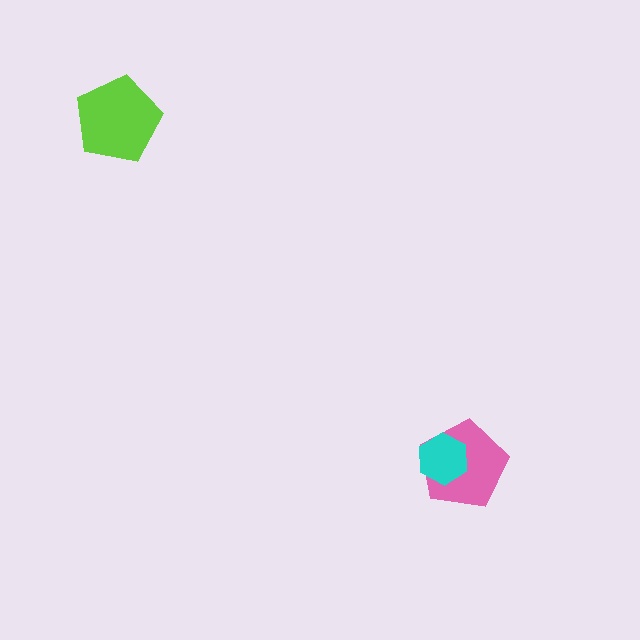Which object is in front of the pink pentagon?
The cyan hexagon is in front of the pink pentagon.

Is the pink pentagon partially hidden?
Yes, it is partially covered by another shape.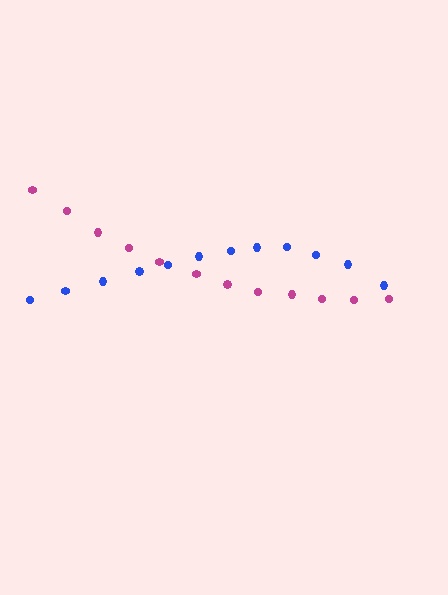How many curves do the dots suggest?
There are 2 distinct paths.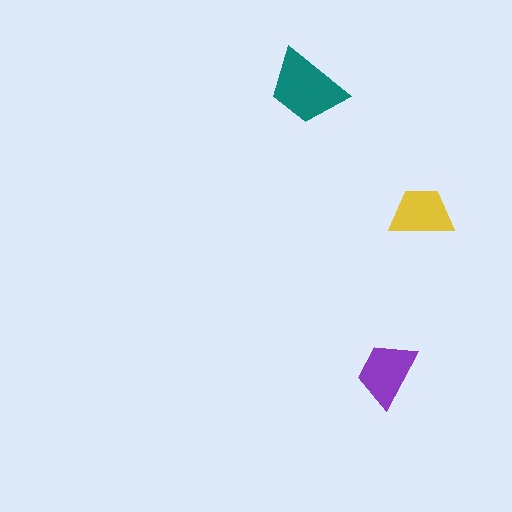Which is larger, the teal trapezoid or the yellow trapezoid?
The teal one.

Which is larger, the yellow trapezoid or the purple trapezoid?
The purple one.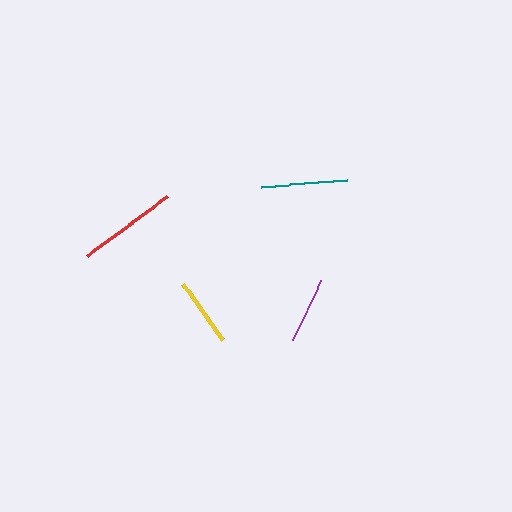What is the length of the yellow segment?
The yellow segment is approximately 69 pixels long.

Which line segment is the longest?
The red line is the longest at approximately 100 pixels.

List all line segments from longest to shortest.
From longest to shortest: red, teal, yellow, purple.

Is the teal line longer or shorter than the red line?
The red line is longer than the teal line.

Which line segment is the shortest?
The purple line is the shortest at approximately 68 pixels.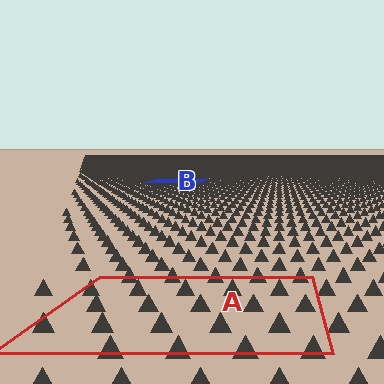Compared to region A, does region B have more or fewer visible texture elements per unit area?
Region B has more texture elements per unit area — they are packed more densely because it is farther away.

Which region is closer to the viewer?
Region A is closer. The texture elements there are larger and more spread out.